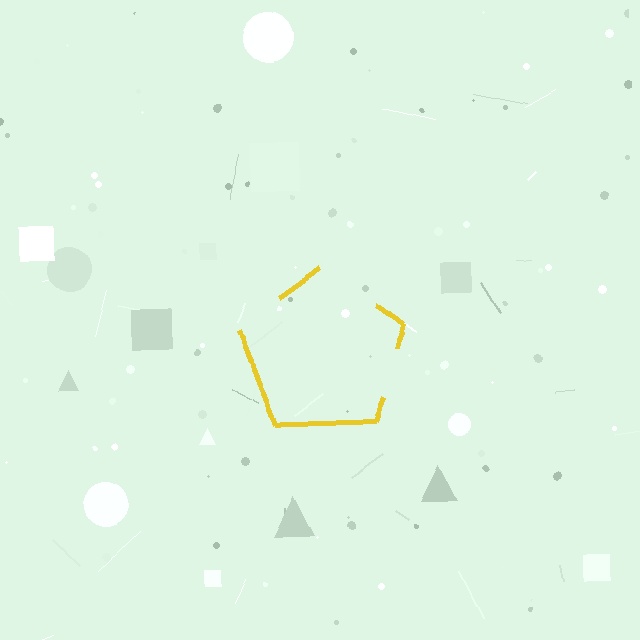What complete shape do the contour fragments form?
The contour fragments form a pentagon.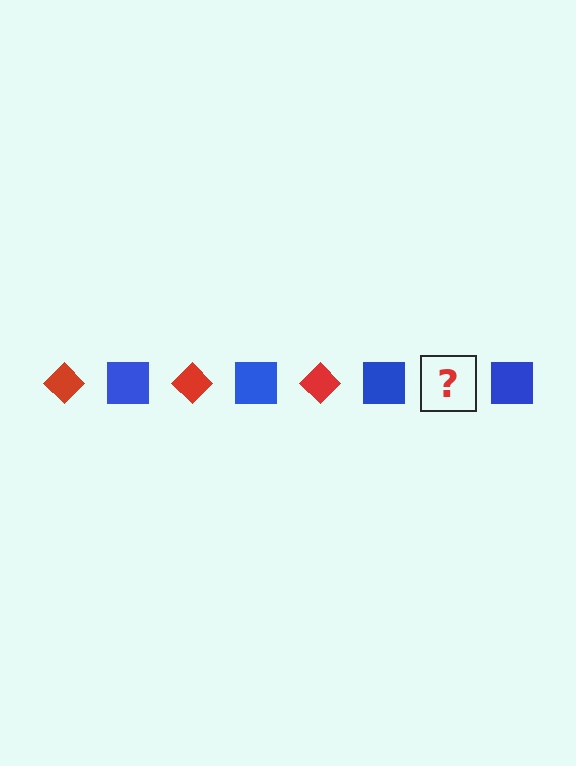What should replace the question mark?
The question mark should be replaced with a red diamond.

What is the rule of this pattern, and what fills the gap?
The rule is that the pattern alternates between red diamond and blue square. The gap should be filled with a red diamond.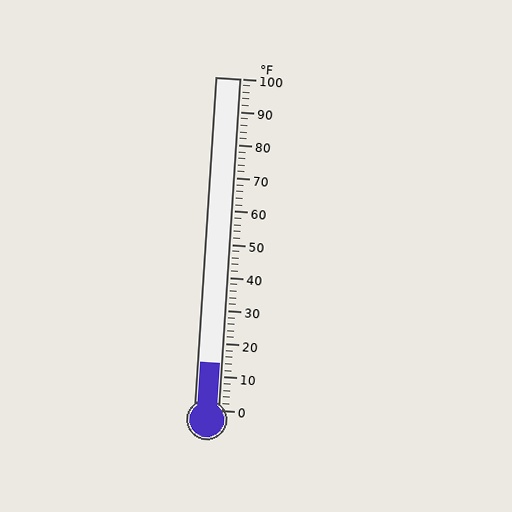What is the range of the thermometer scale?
The thermometer scale ranges from 0°F to 100°F.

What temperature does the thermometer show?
The thermometer shows approximately 14°F.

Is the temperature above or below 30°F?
The temperature is below 30°F.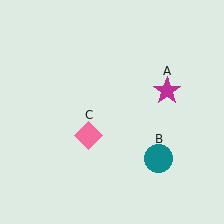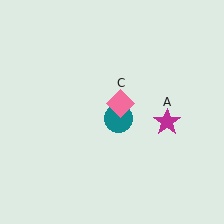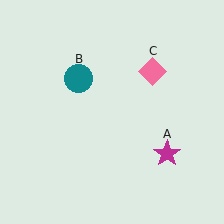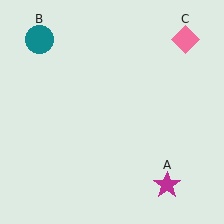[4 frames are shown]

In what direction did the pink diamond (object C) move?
The pink diamond (object C) moved up and to the right.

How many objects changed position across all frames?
3 objects changed position: magenta star (object A), teal circle (object B), pink diamond (object C).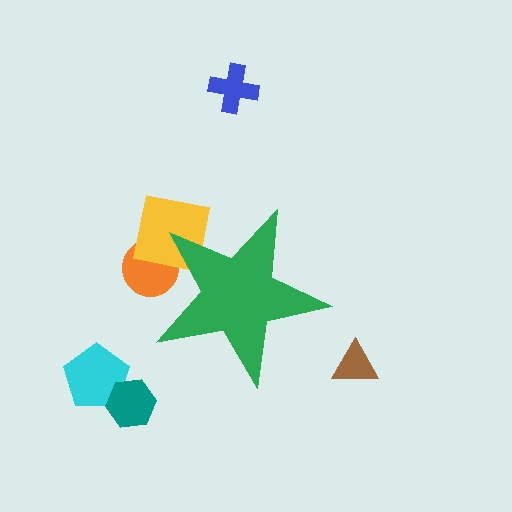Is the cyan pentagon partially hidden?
No, the cyan pentagon is fully visible.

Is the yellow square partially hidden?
Yes, the yellow square is partially hidden behind the green star.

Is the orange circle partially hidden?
Yes, the orange circle is partially hidden behind the green star.